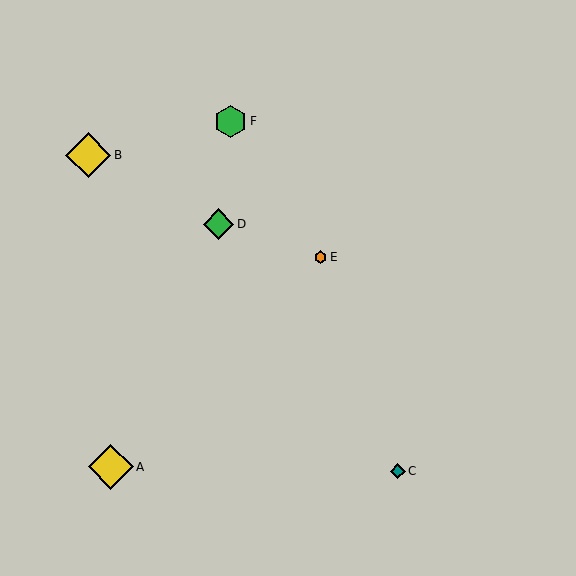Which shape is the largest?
The yellow diamond (labeled B) is the largest.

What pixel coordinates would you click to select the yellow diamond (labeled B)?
Click at (88, 155) to select the yellow diamond B.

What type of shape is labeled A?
Shape A is a yellow diamond.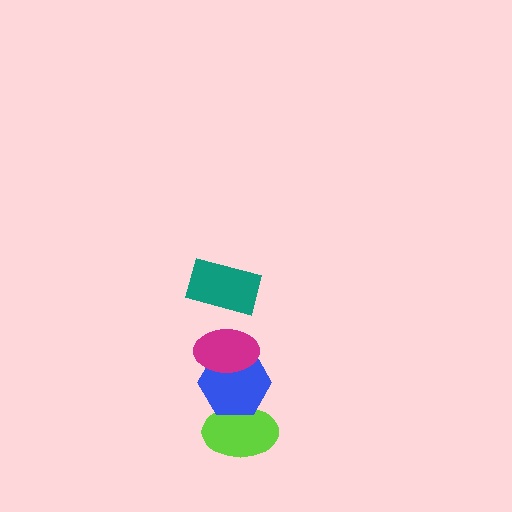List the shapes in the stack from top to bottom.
From top to bottom: the teal rectangle, the magenta ellipse, the blue hexagon, the lime ellipse.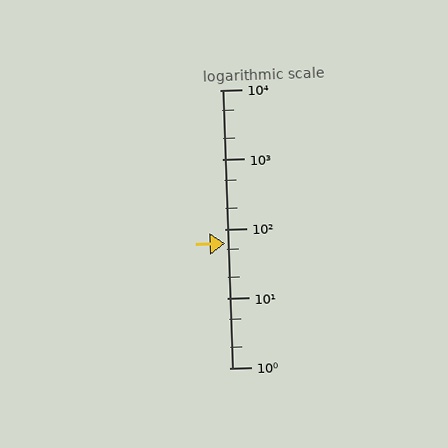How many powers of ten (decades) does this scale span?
The scale spans 4 decades, from 1 to 10000.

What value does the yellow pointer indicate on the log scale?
The pointer indicates approximately 62.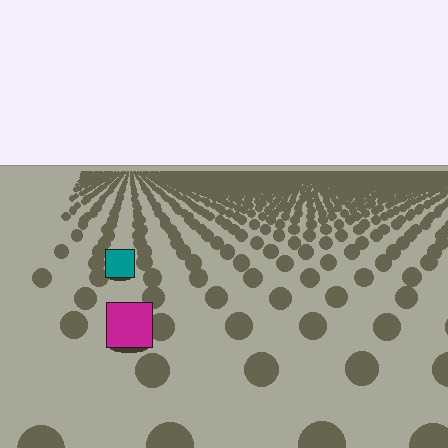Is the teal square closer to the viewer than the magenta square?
No. The magenta square is closer — you can tell from the texture gradient: the ground texture is coarser near it.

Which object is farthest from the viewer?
The teal square is farthest from the viewer. It appears smaller and the ground texture around it is denser.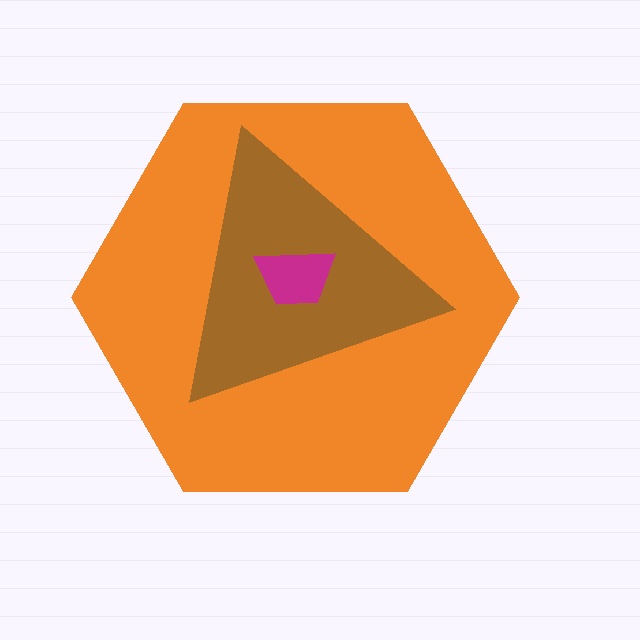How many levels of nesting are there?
3.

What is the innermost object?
The magenta trapezoid.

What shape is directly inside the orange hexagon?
The brown triangle.